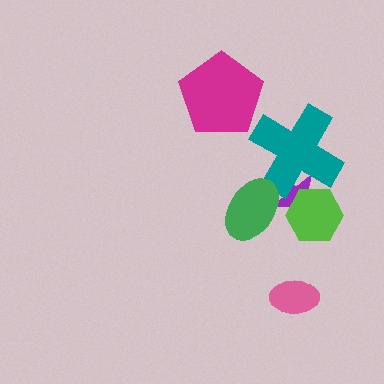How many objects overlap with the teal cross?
2 objects overlap with the teal cross.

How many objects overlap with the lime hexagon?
2 objects overlap with the lime hexagon.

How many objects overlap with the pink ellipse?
0 objects overlap with the pink ellipse.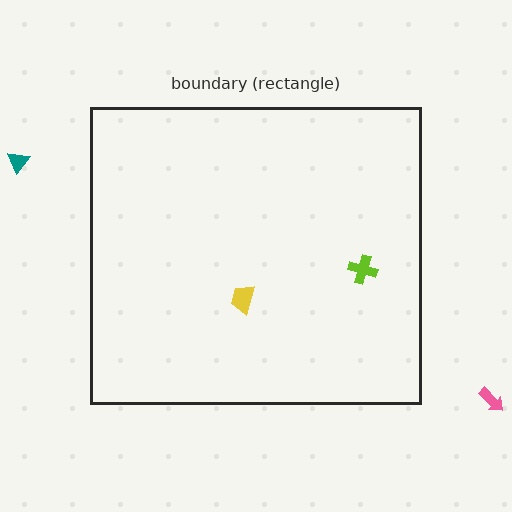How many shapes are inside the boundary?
2 inside, 2 outside.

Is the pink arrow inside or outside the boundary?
Outside.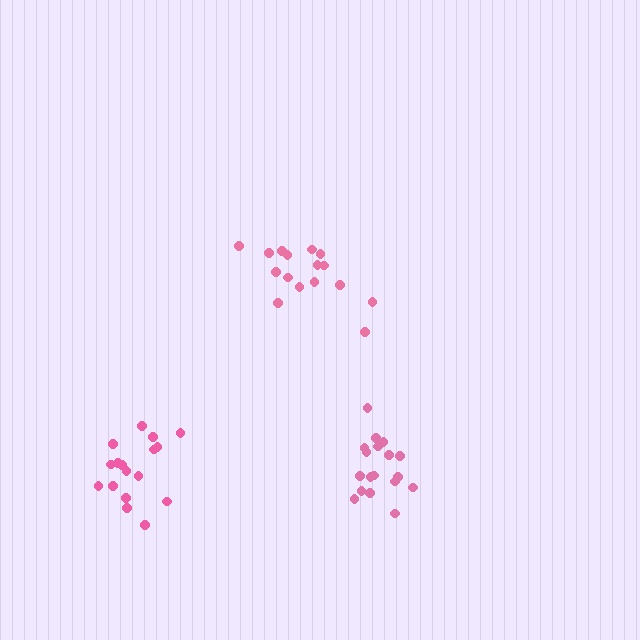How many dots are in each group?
Group 1: 16 dots, Group 2: 18 dots, Group 3: 17 dots (51 total).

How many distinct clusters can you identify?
There are 3 distinct clusters.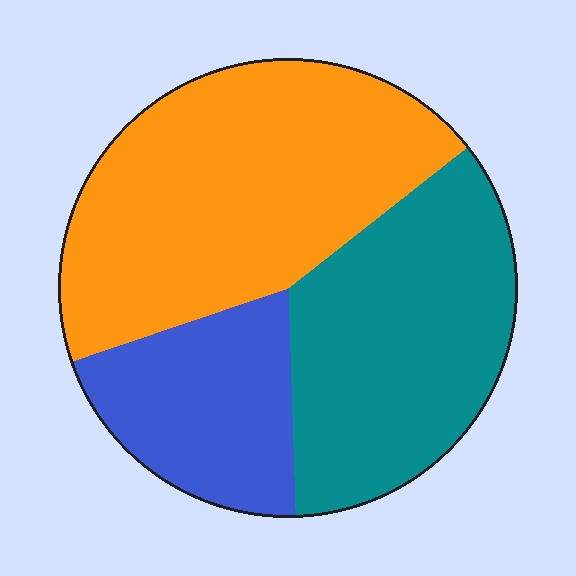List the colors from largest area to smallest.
From largest to smallest: orange, teal, blue.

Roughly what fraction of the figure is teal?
Teal takes up between a third and a half of the figure.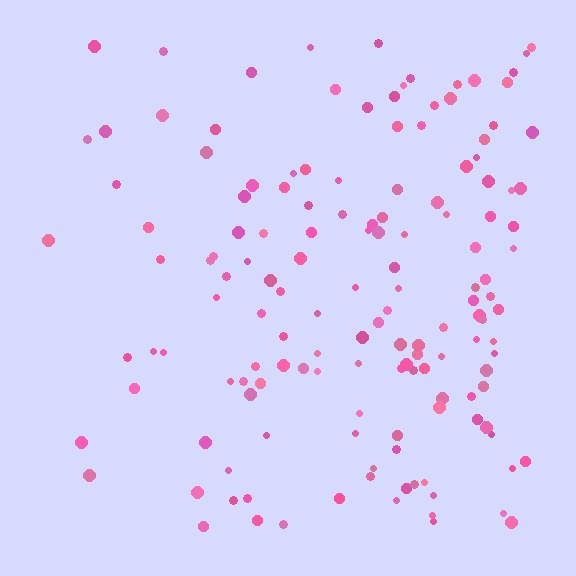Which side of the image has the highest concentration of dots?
The right.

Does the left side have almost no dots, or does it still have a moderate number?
Still a moderate number, just noticeably fewer than the right.